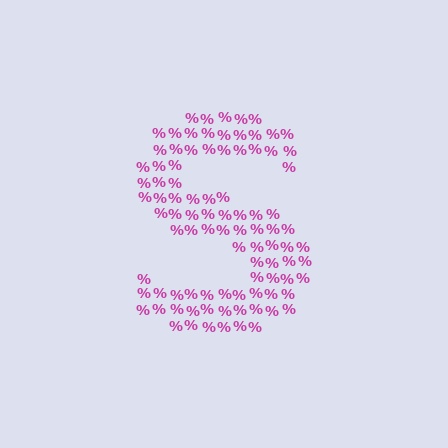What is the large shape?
The large shape is the letter S.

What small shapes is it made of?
It is made of small percent signs.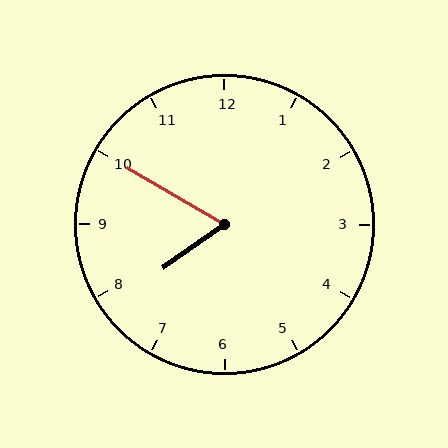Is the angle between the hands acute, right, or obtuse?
It is acute.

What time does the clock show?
7:50.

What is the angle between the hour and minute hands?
Approximately 65 degrees.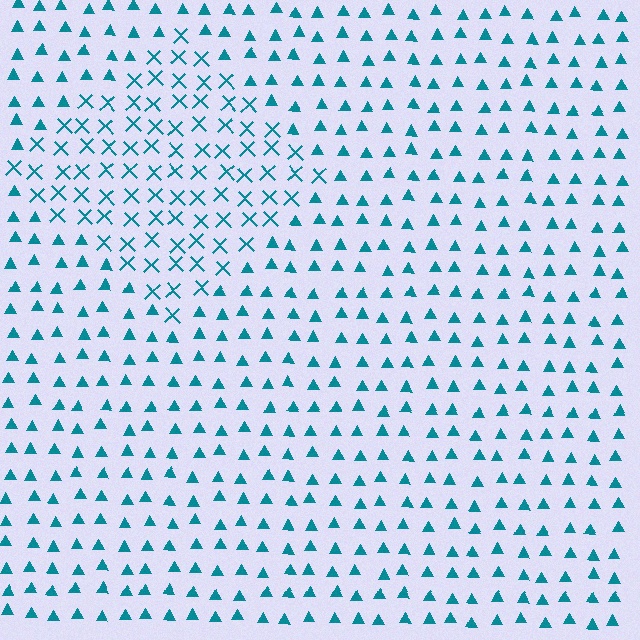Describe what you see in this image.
The image is filled with small teal elements arranged in a uniform grid. A diamond-shaped region contains X marks, while the surrounding area contains triangles. The boundary is defined purely by the change in element shape.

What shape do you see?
I see a diamond.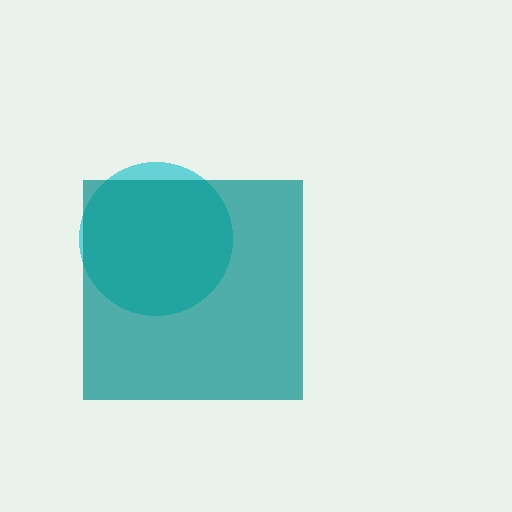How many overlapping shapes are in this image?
There are 2 overlapping shapes in the image.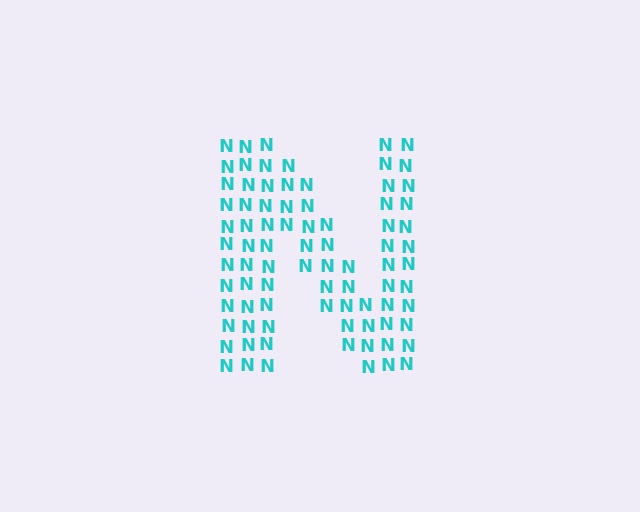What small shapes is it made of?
It is made of small letter N's.